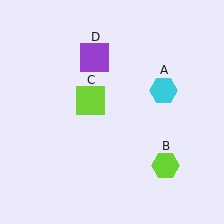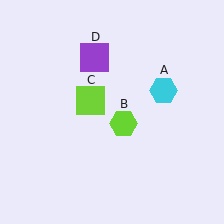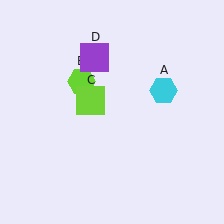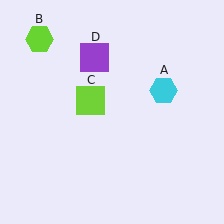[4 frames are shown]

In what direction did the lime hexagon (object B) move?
The lime hexagon (object B) moved up and to the left.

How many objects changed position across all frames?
1 object changed position: lime hexagon (object B).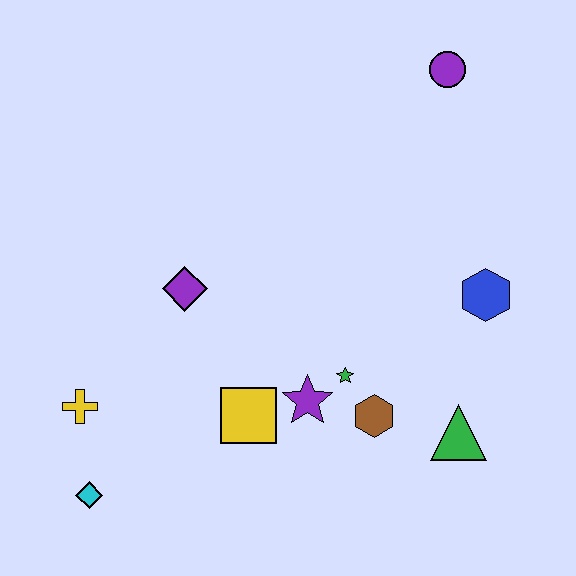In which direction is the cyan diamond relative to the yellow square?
The cyan diamond is to the left of the yellow square.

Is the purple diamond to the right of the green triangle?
No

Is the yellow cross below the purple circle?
Yes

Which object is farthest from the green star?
The purple circle is farthest from the green star.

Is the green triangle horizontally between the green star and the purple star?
No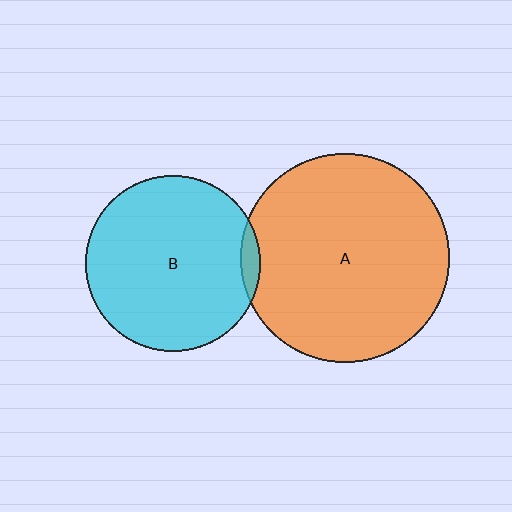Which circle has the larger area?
Circle A (orange).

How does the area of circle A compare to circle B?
Approximately 1.4 times.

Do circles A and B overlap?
Yes.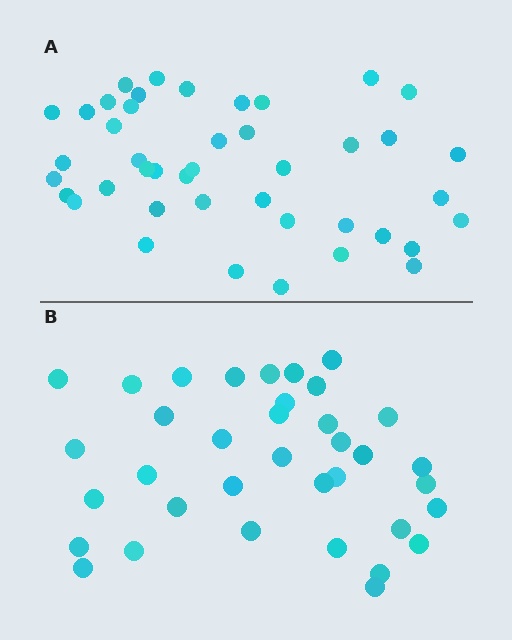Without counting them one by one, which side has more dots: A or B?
Region A (the top region) has more dots.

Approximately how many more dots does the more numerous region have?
Region A has roughly 8 or so more dots than region B.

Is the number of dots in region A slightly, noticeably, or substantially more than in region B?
Region A has only slightly more — the two regions are fairly close. The ratio is roughly 1.2 to 1.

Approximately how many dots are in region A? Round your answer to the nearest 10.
About 40 dots. (The exact count is 43, which rounds to 40.)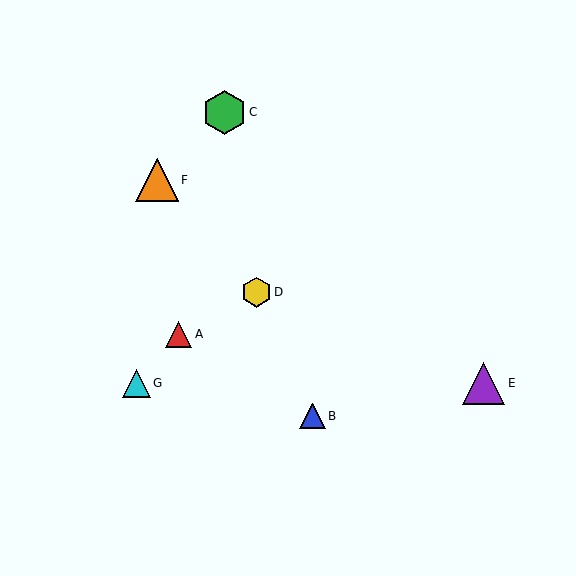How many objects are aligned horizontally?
2 objects (E, G) are aligned horizontally.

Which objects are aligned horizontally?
Objects E, G are aligned horizontally.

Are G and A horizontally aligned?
No, G is at y≈383 and A is at y≈334.